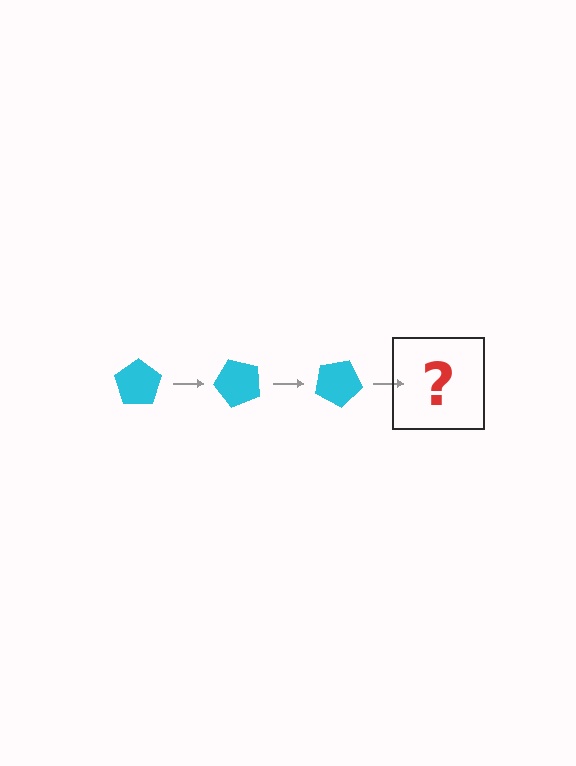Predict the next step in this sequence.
The next step is a cyan pentagon rotated 150 degrees.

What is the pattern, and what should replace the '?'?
The pattern is that the pentagon rotates 50 degrees each step. The '?' should be a cyan pentagon rotated 150 degrees.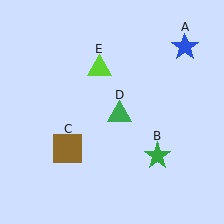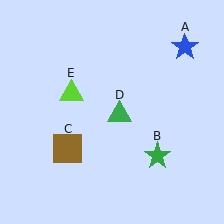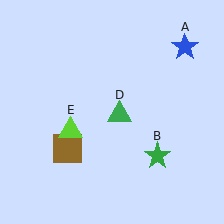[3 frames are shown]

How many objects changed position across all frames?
1 object changed position: lime triangle (object E).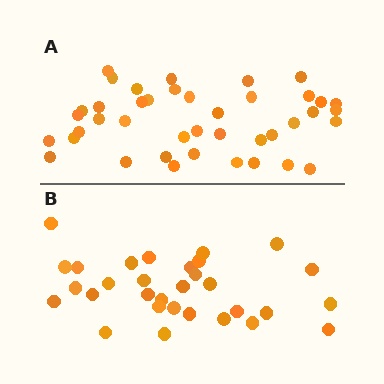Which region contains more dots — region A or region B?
Region A (the top region) has more dots.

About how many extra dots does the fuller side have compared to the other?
Region A has roughly 10 or so more dots than region B.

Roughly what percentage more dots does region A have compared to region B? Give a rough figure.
About 30% more.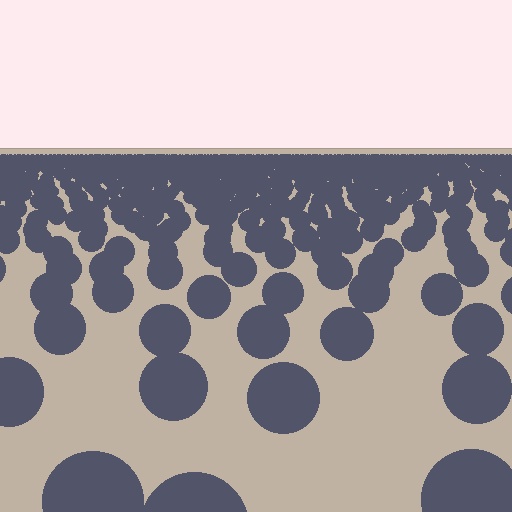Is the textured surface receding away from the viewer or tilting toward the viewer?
The surface is receding away from the viewer. Texture elements get smaller and denser toward the top.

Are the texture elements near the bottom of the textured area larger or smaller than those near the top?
Larger. Near the bottom, elements are closer to the viewer and appear at a bigger on-screen size.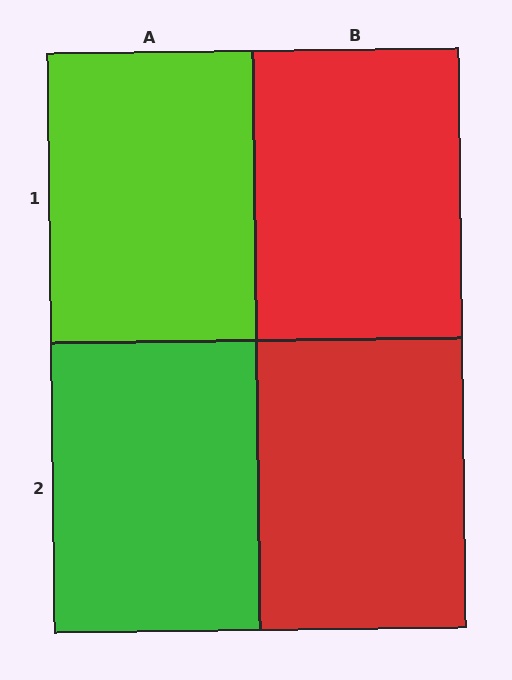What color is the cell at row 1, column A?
Lime.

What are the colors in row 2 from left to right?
Green, red.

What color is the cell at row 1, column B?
Red.